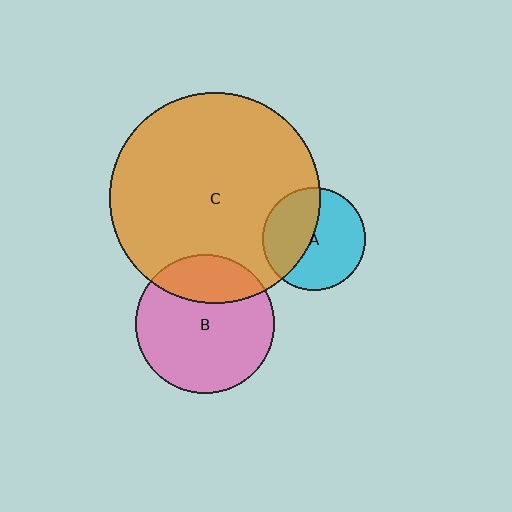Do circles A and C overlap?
Yes.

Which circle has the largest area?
Circle C (orange).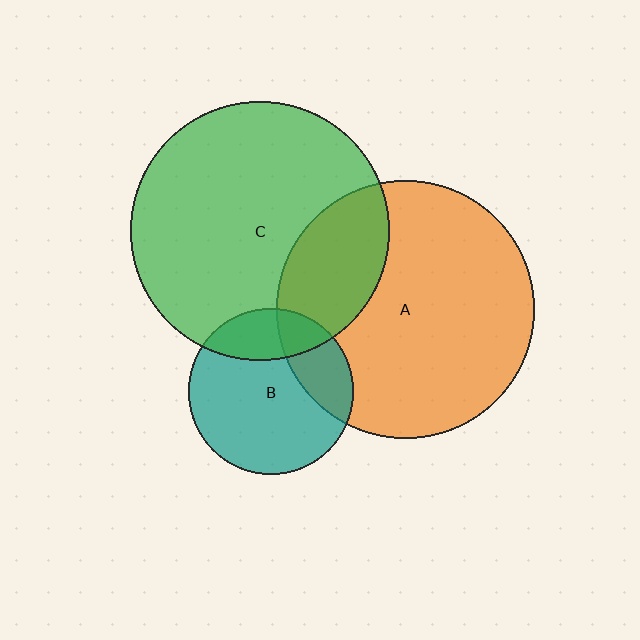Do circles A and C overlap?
Yes.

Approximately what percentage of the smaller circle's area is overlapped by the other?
Approximately 25%.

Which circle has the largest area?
Circle C (green).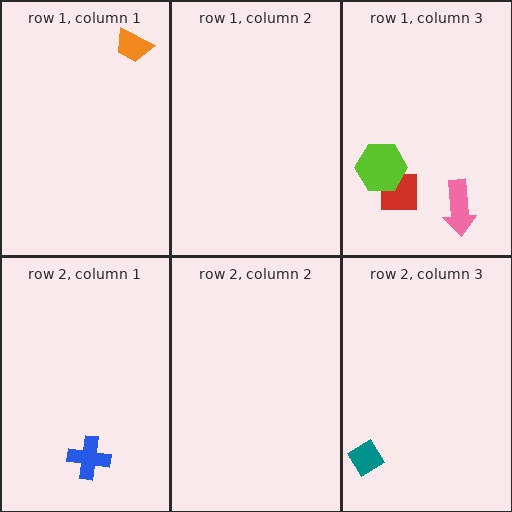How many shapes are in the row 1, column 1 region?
1.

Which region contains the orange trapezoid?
The row 1, column 1 region.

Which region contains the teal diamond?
The row 2, column 3 region.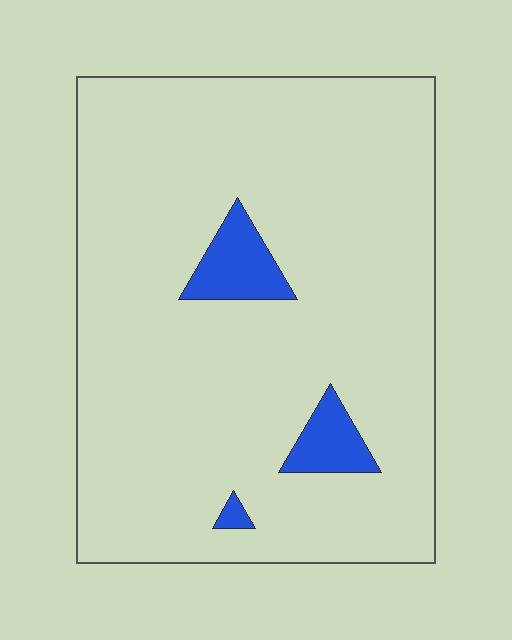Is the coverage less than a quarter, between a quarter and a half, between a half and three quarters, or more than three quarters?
Less than a quarter.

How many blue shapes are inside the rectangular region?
3.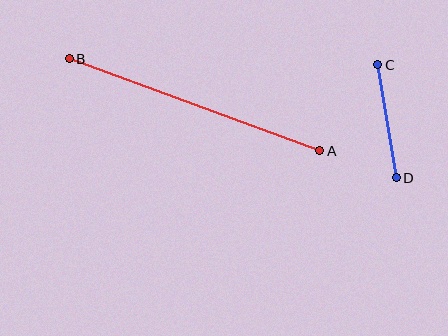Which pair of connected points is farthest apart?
Points A and B are farthest apart.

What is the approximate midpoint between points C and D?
The midpoint is at approximately (387, 121) pixels.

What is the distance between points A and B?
The distance is approximately 267 pixels.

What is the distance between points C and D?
The distance is approximately 114 pixels.